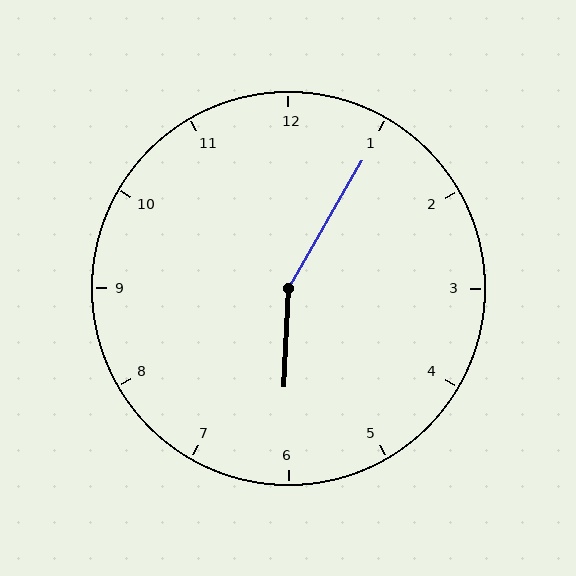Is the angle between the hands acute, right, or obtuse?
It is obtuse.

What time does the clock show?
6:05.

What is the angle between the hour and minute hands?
Approximately 152 degrees.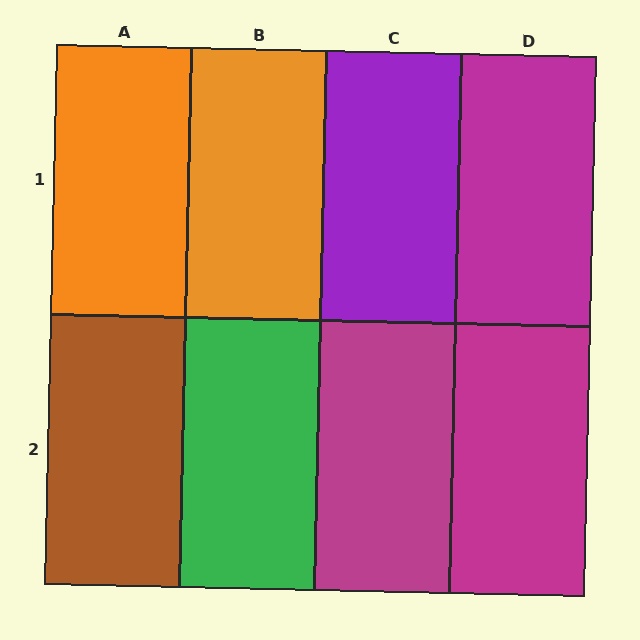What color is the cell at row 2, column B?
Green.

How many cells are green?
1 cell is green.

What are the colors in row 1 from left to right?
Orange, orange, purple, magenta.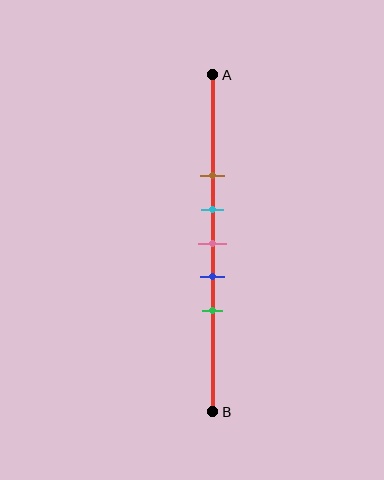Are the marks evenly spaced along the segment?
Yes, the marks are approximately evenly spaced.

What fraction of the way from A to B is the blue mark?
The blue mark is approximately 60% (0.6) of the way from A to B.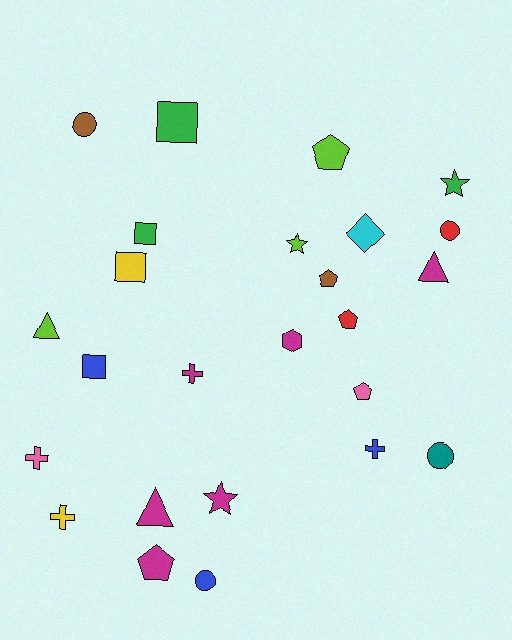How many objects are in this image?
There are 25 objects.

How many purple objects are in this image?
There are no purple objects.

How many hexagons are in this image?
There is 1 hexagon.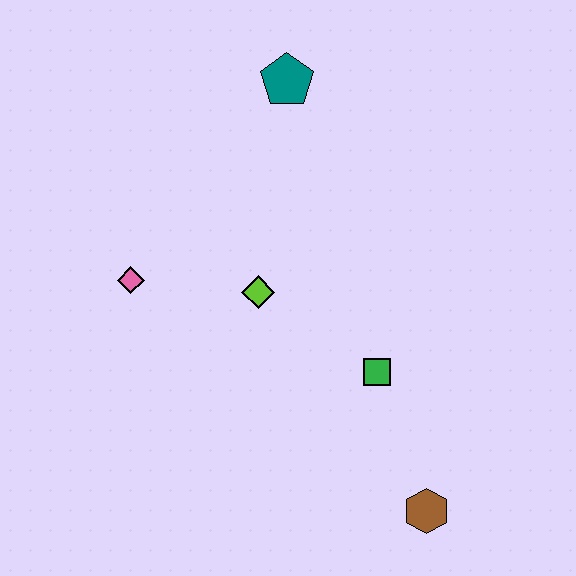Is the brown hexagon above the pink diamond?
No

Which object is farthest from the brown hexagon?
The teal pentagon is farthest from the brown hexagon.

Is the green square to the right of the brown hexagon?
No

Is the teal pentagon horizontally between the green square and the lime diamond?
Yes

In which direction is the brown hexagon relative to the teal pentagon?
The brown hexagon is below the teal pentagon.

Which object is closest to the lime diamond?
The pink diamond is closest to the lime diamond.